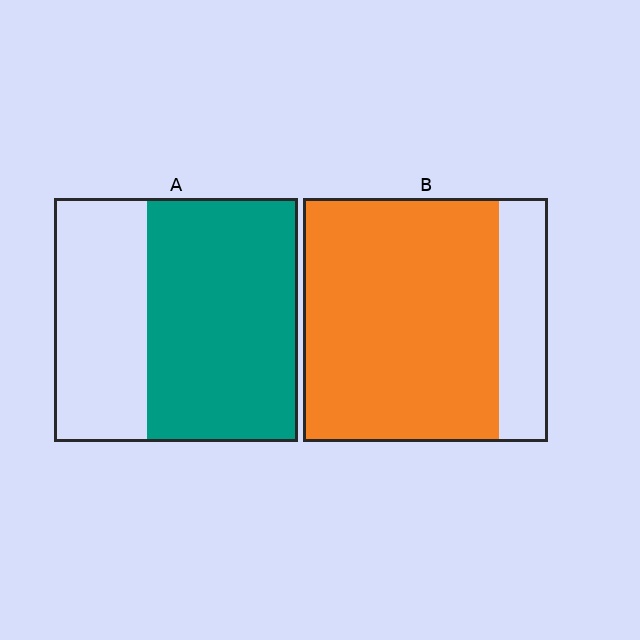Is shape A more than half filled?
Yes.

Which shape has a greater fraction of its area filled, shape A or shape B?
Shape B.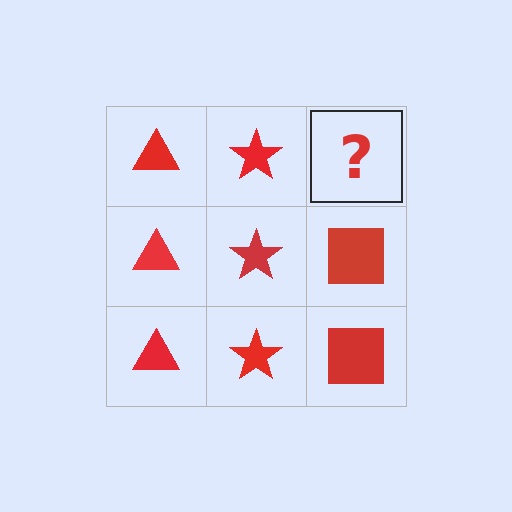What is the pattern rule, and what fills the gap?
The rule is that each column has a consistent shape. The gap should be filled with a red square.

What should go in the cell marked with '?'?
The missing cell should contain a red square.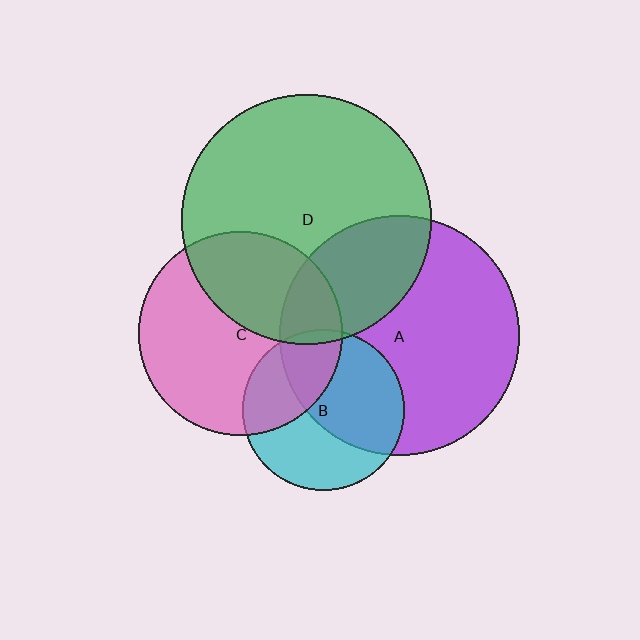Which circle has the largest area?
Circle D (green).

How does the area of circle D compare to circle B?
Approximately 2.4 times.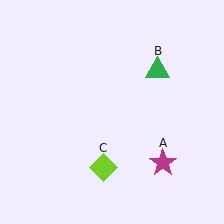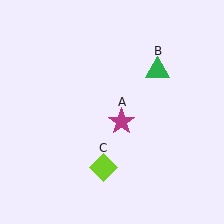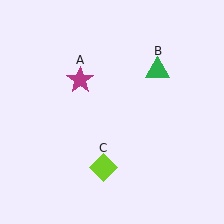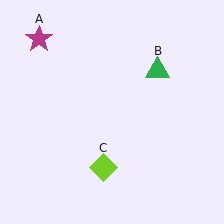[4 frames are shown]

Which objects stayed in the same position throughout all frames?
Green triangle (object B) and lime diamond (object C) remained stationary.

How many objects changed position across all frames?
1 object changed position: magenta star (object A).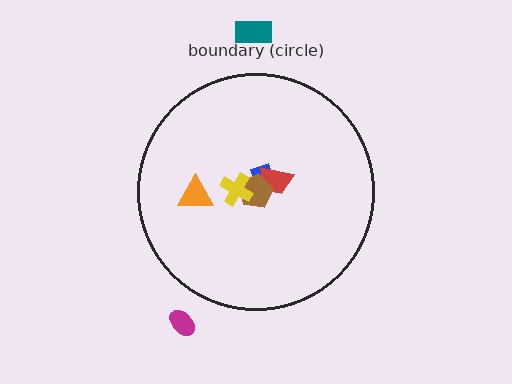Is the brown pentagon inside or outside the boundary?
Inside.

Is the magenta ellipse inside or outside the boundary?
Outside.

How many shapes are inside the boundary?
5 inside, 2 outside.